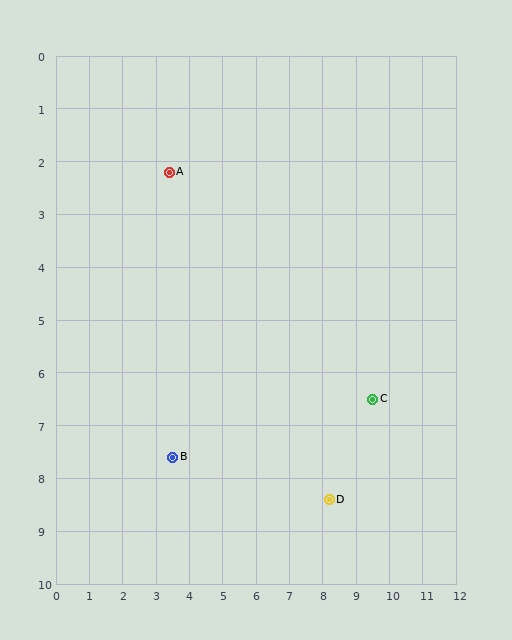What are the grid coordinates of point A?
Point A is at approximately (3.4, 2.2).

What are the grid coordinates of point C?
Point C is at approximately (9.5, 6.5).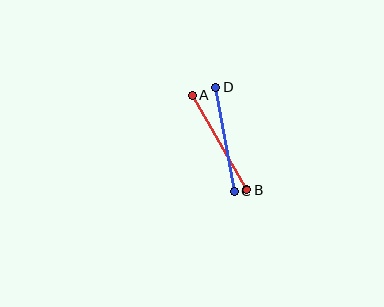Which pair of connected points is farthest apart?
Points A and B are farthest apart.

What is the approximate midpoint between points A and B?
The midpoint is at approximately (219, 143) pixels.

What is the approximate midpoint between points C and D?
The midpoint is at approximately (225, 139) pixels.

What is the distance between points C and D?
The distance is approximately 105 pixels.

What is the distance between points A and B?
The distance is approximately 109 pixels.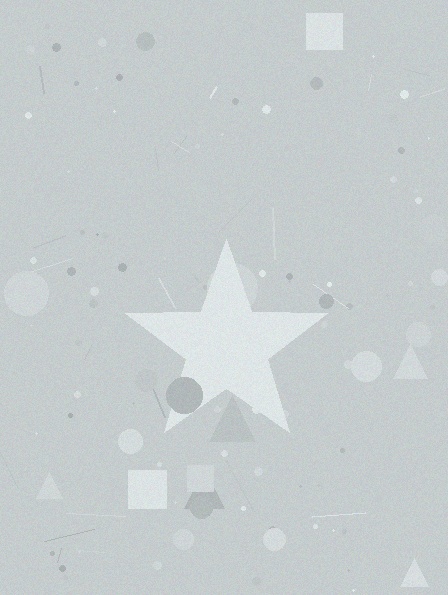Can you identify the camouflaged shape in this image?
The camouflaged shape is a star.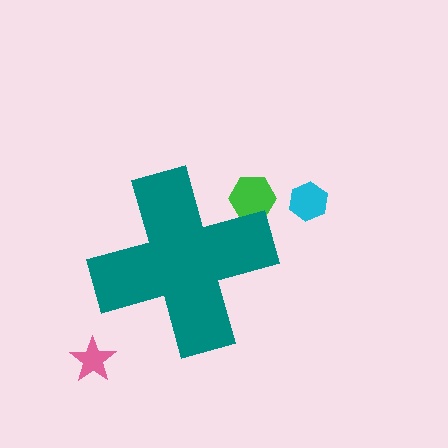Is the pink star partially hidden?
No, the pink star is fully visible.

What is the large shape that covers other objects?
A teal cross.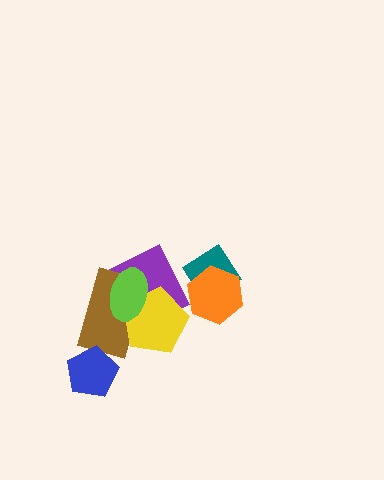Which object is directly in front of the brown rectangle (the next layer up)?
The yellow pentagon is directly in front of the brown rectangle.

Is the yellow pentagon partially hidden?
Yes, it is partially covered by another shape.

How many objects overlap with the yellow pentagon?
3 objects overlap with the yellow pentagon.